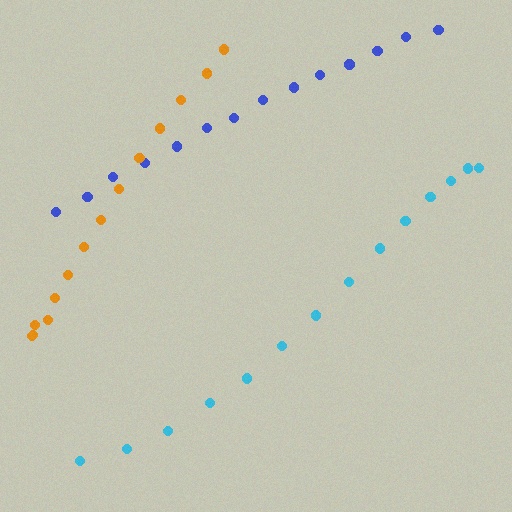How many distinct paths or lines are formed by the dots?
There are 3 distinct paths.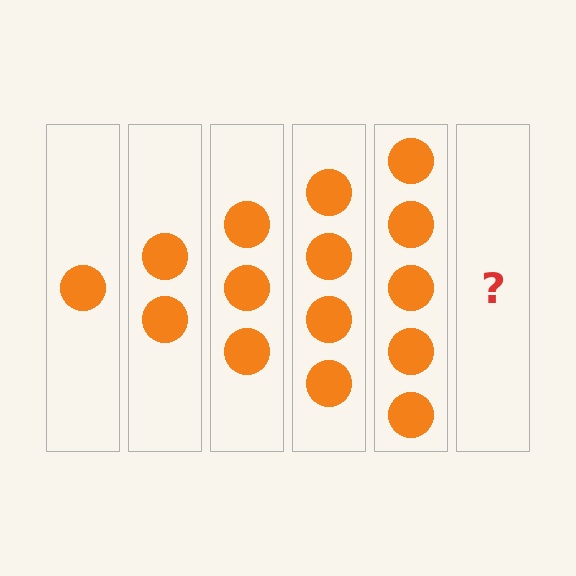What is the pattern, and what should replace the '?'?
The pattern is that each step adds one more circle. The '?' should be 6 circles.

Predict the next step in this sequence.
The next step is 6 circles.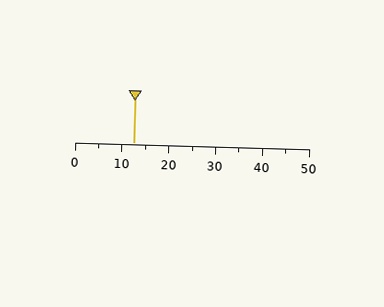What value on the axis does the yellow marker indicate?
The marker indicates approximately 12.5.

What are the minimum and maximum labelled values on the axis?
The axis runs from 0 to 50.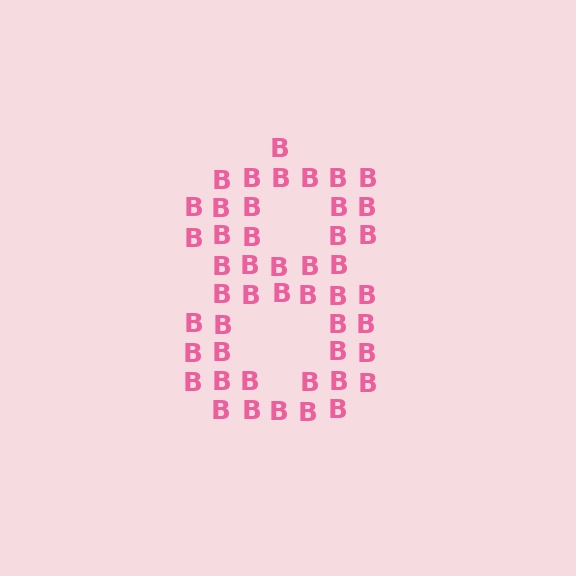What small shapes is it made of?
It is made of small letter B's.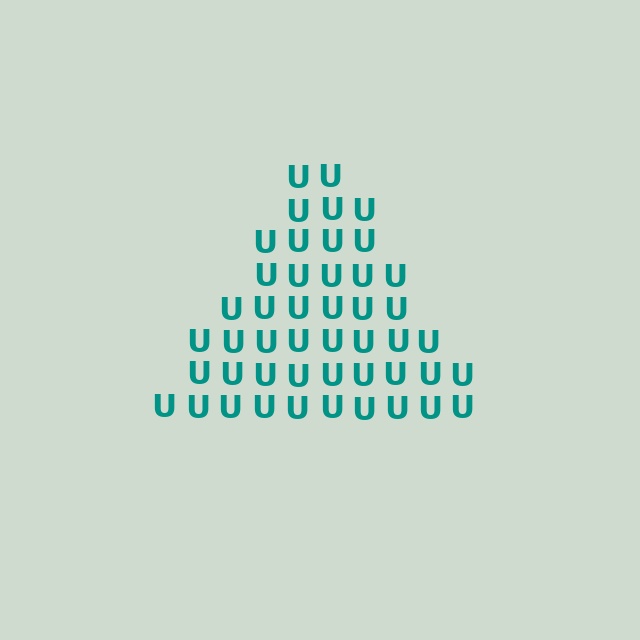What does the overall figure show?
The overall figure shows a triangle.